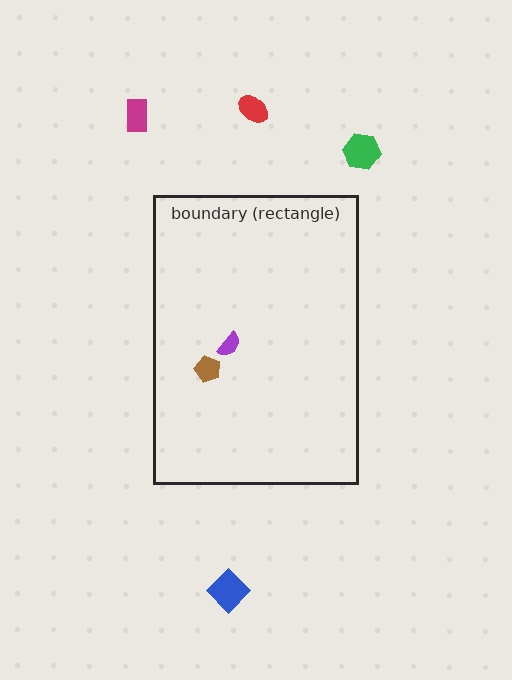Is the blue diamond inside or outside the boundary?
Outside.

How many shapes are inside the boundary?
2 inside, 4 outside.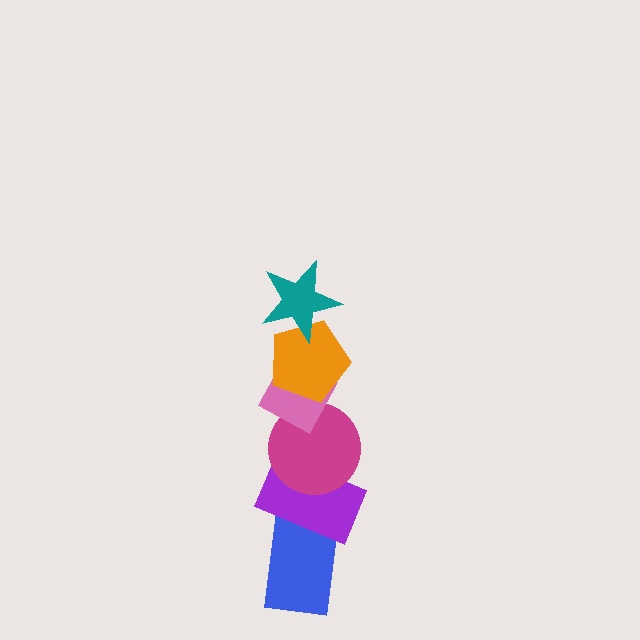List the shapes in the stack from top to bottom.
From top to bottom: the teal star, the orange pentagon, the pink diamond, the magenta circle, the purple rectangle, the blue rectangle.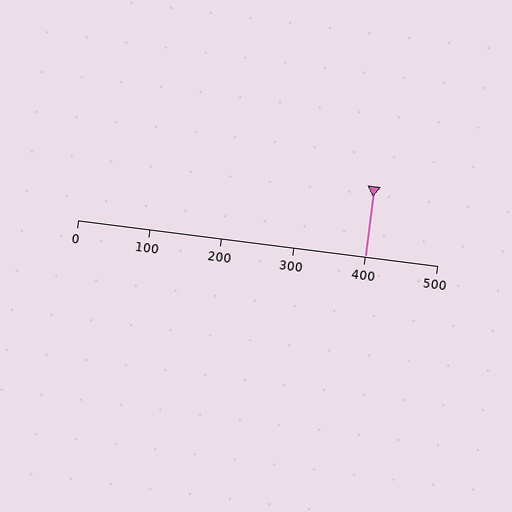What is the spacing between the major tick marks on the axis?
The major ticks are spaced 100 apart.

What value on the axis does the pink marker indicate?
The marker indicates approximately 400.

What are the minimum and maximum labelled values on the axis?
The axis runs from 0 to 500.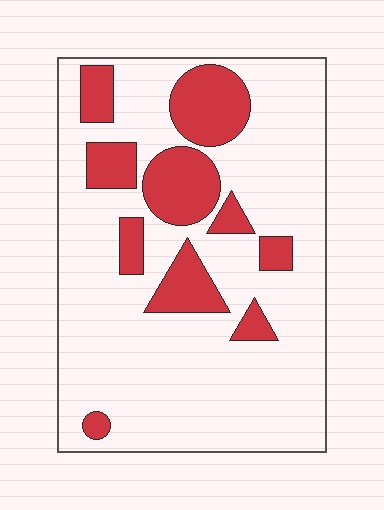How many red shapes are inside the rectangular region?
10.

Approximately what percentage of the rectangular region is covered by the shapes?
Approximately 20%.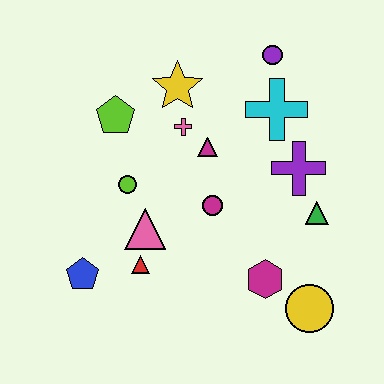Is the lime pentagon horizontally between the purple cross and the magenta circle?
No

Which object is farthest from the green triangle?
The blue pentagon is farthest from the green triangle.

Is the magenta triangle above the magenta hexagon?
Yes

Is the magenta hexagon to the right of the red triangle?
Yes